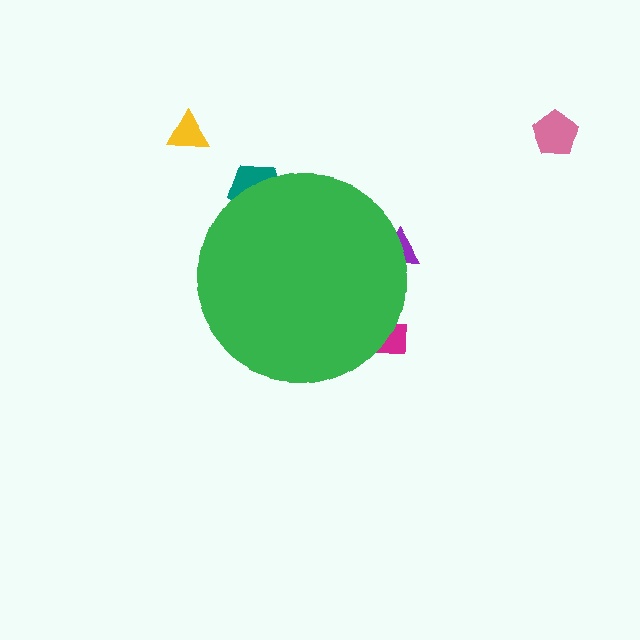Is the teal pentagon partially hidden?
Yes, the teal pentagon is partially hidden behind the green circle.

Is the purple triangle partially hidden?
Yes, the purple triangle is partially hidden behind the green circle.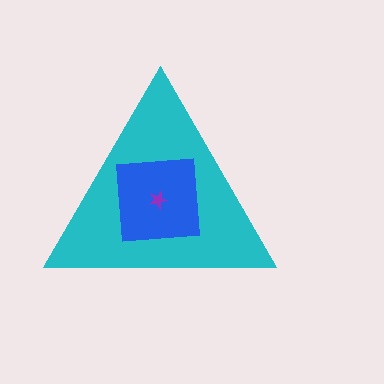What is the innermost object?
The purple star.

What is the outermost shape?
The cyan triangle.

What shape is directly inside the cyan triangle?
The blue square.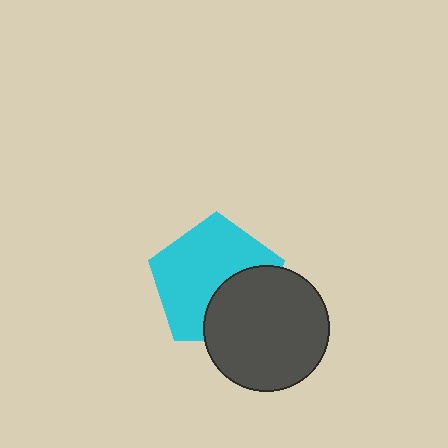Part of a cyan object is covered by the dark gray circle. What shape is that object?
It is a pentagon.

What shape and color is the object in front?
The object in front is a dark gray circle.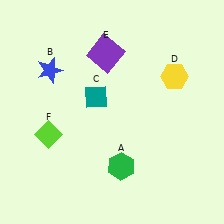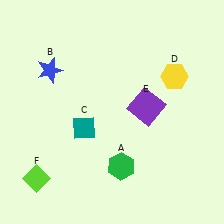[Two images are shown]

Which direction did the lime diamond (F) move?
The lime diamond (F) moved down.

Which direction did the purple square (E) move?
The purple square (E) moved down.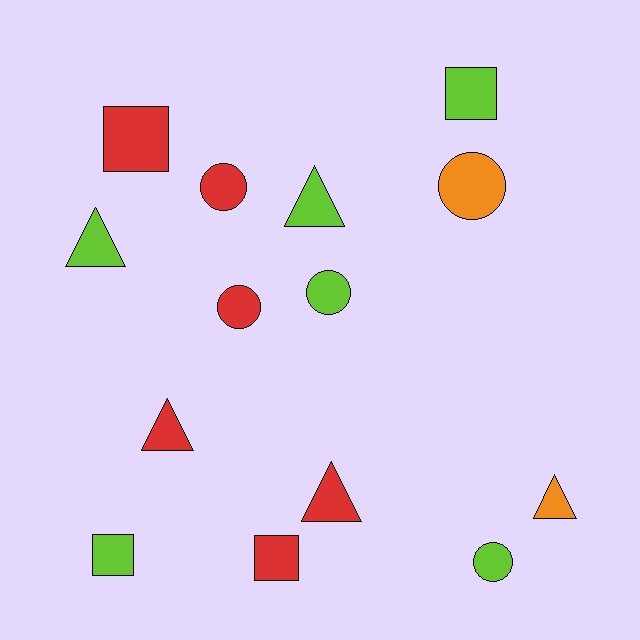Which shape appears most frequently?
Triangle, with 5 objects.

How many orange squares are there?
There are no orange squares.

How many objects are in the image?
There are 14 objects.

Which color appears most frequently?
Lime, with 6 objects.